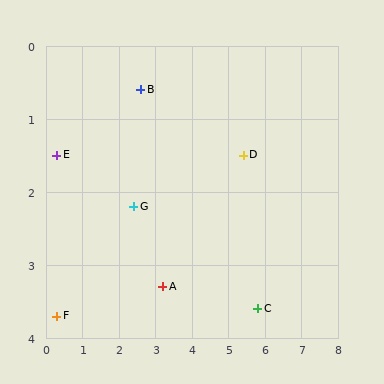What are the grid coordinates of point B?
Point B is at approximately (2.6, 0.6).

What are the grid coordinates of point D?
Point D is at approximately (5.4, 1.5).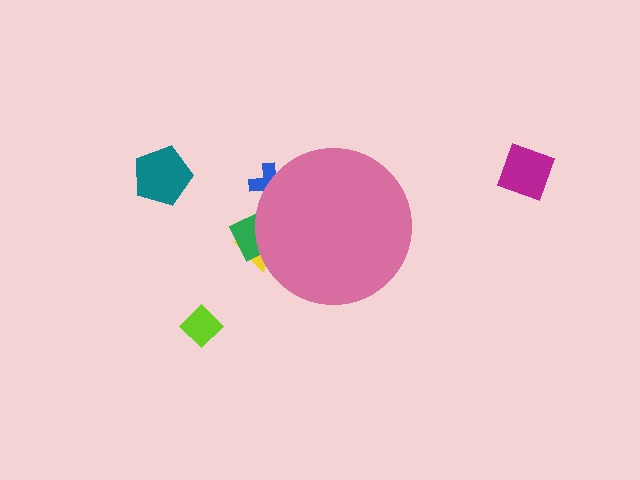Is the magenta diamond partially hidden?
No, the magenta diamond is fully visible.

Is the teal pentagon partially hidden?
No, the teal pentagon is fully visible.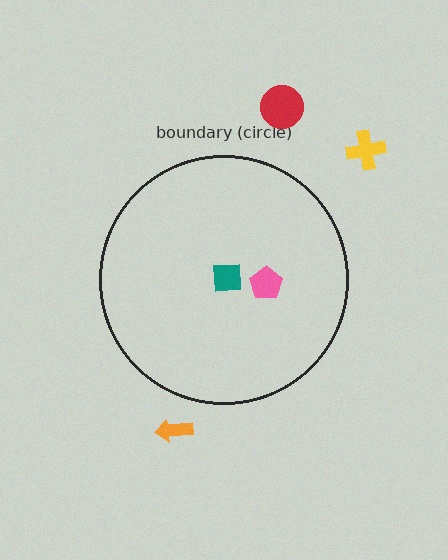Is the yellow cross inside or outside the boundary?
Outside.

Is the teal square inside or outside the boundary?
Inside.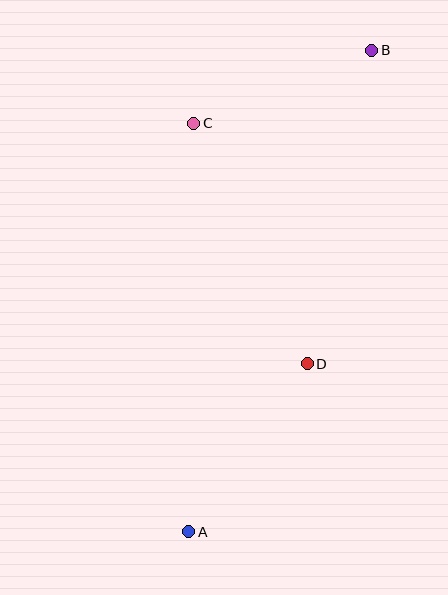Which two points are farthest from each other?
Points A and B are farthest from each other.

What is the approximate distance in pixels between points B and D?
The distance between B and D is approximately 320 pixels.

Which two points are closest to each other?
Points B and C are closest to each other.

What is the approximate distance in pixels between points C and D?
The distance between C and D is approximately 266 pixels.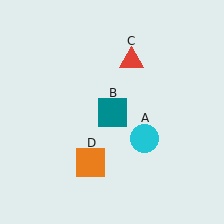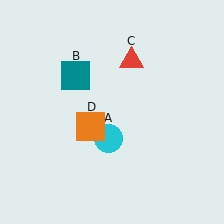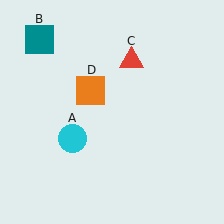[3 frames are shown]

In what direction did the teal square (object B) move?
The teal square (object B) moved up and to the left.